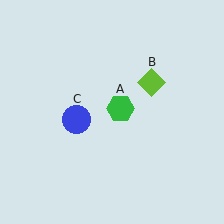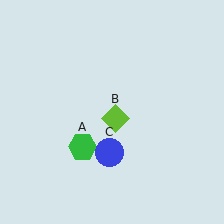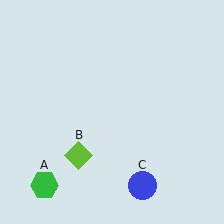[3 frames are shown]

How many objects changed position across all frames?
3 objects changed position: green hexagon (object A), lime diamond (object B), blue circle (object C).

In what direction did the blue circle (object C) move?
The blue circle (object C) moved down and to the right.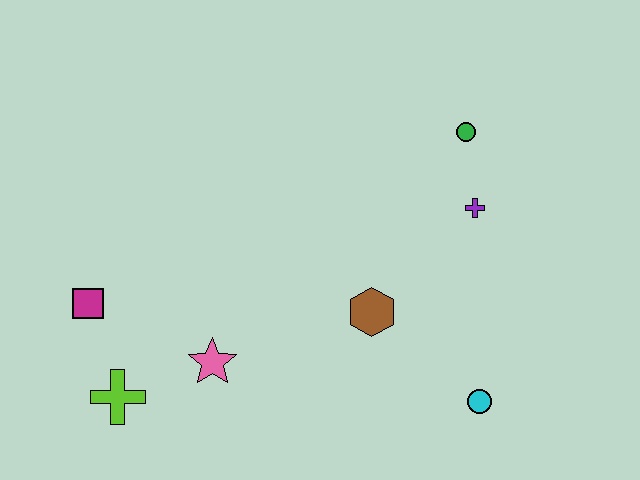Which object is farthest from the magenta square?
The green circle is farthest from the magenta square.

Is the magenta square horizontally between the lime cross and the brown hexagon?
No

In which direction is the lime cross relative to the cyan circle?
The lime cross is to the left of the cyan circle.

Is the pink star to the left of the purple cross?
Yes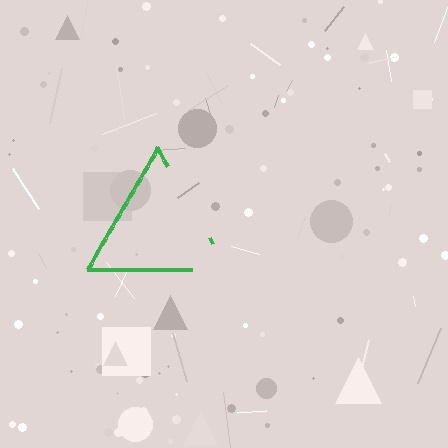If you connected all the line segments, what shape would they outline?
They would outline a triangle.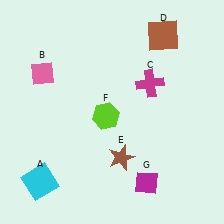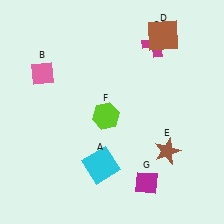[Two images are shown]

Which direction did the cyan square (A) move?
The cyan square (A) moved right.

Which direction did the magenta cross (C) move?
The magenta cross (C) moved up.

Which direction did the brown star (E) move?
The brown star (E) moved right.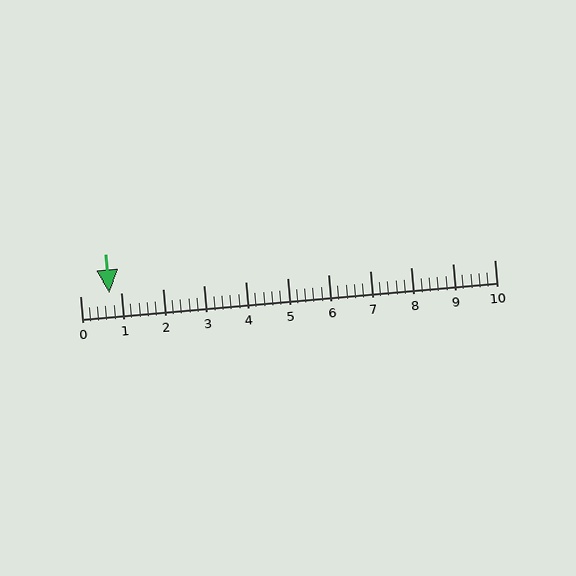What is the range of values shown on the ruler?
The ruler shows values from 0 to 10.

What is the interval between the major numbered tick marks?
The major tick marks are spaced 1 units apart.